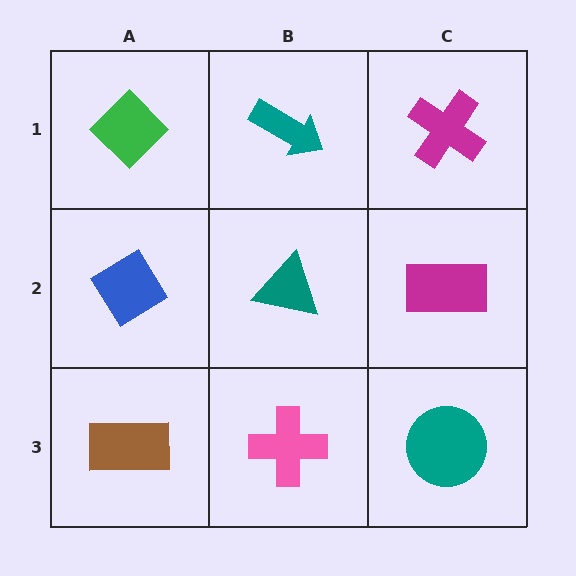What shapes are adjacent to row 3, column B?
A teal triangle (row 2, column B), a brown rectangle (row 3, column A), a teal circle (row 3, column C).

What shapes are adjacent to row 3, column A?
A blue diamond (row 2, column A), a pink cross (row 3, column B).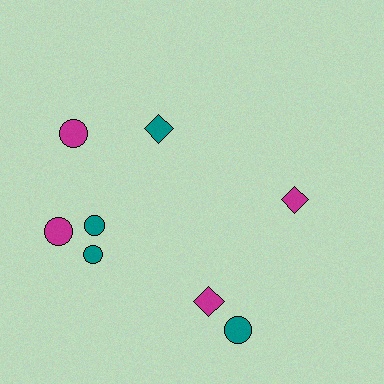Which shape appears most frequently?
Circle, with 5 objects.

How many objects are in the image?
There are 8 objects.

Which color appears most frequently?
Magenta, with 4 objects.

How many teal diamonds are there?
There is 1 teal diamond.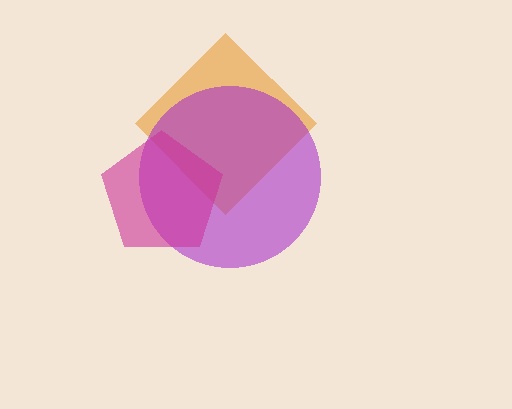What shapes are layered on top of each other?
The layered shapes are: an orange diamond, a purple circle, a magenta pentagon.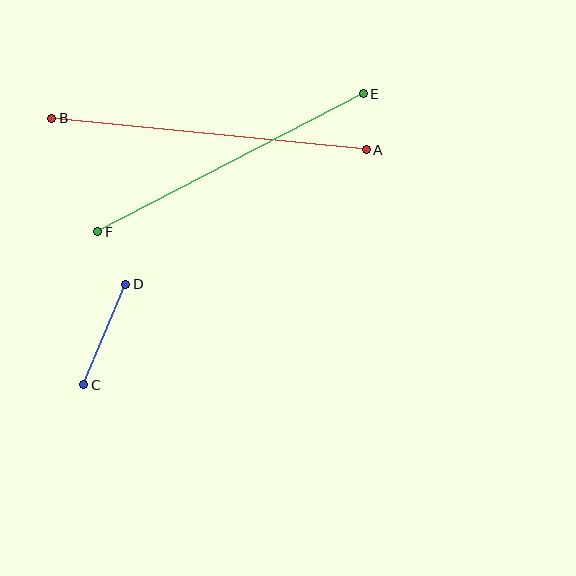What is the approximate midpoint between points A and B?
The midpoint is at approximately (209, 134) pixels.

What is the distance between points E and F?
The distance is approximately 299 pixels.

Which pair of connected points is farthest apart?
Points A and B are farthest apart.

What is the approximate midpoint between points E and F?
The midpoint is at approximately (230, 163) pixels.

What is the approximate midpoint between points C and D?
The midpoint is at approximately (105, 335) pixels.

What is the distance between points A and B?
The distance is approximately 316 pixels.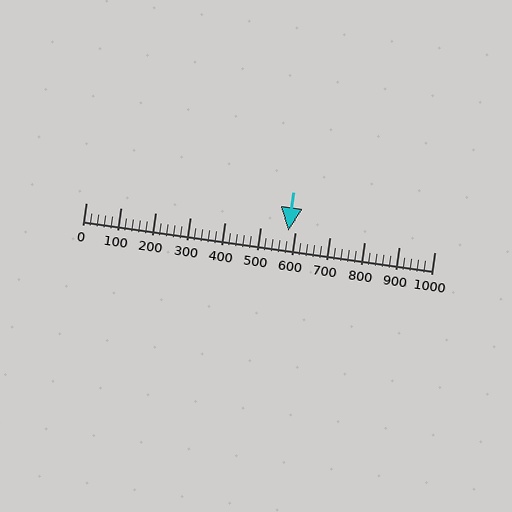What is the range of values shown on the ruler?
The ruler shows values from 0 to 1000.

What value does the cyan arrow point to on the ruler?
The cyan arrow points to approximately 580.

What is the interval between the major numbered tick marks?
The major tick marks are spaced 100 units apart.